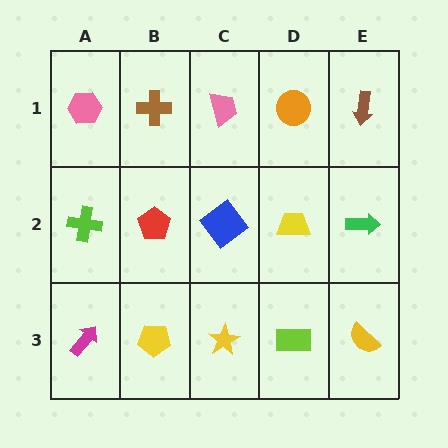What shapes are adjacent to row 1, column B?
A red pentagon (row 2, column B), a pink hexagon (row 1, column A), a pink trapezoid (row 1, column C).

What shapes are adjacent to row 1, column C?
A blue diamond (row 2, column C), a brown cross (row 1, column B), an orange circle (row 1, column D).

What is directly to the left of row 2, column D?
A blue diamond.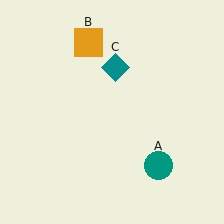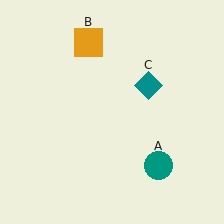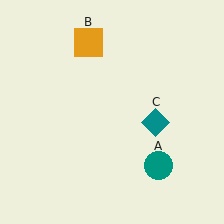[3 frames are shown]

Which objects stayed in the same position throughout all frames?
Teal circle (object A) and orange square (object B) remained stationary.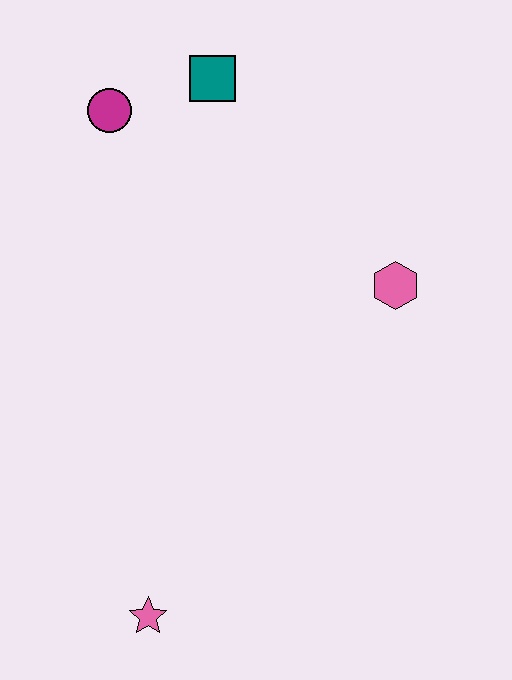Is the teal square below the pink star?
No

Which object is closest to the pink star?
The pink hexagon is closest to the pink star.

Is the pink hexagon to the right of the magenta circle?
Yes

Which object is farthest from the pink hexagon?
The pink star is farthest from the pink hexagon.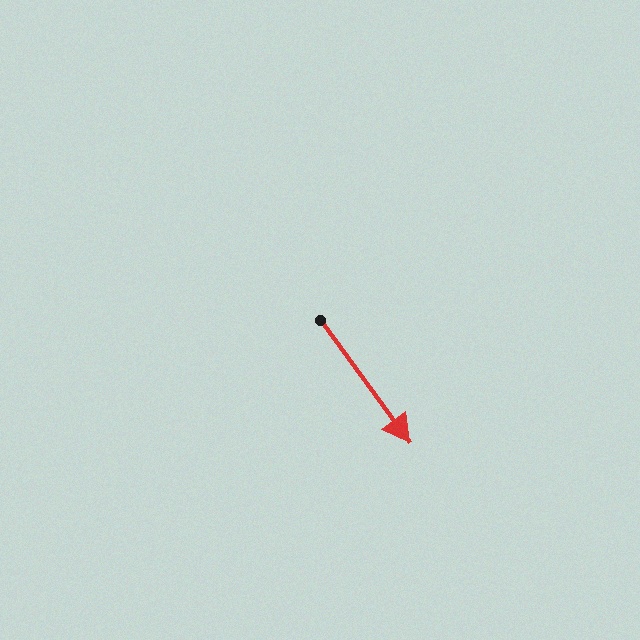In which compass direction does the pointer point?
Southeast.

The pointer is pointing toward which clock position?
Roughly 5 o'clock.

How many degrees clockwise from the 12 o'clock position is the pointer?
Approximately 144 degrees.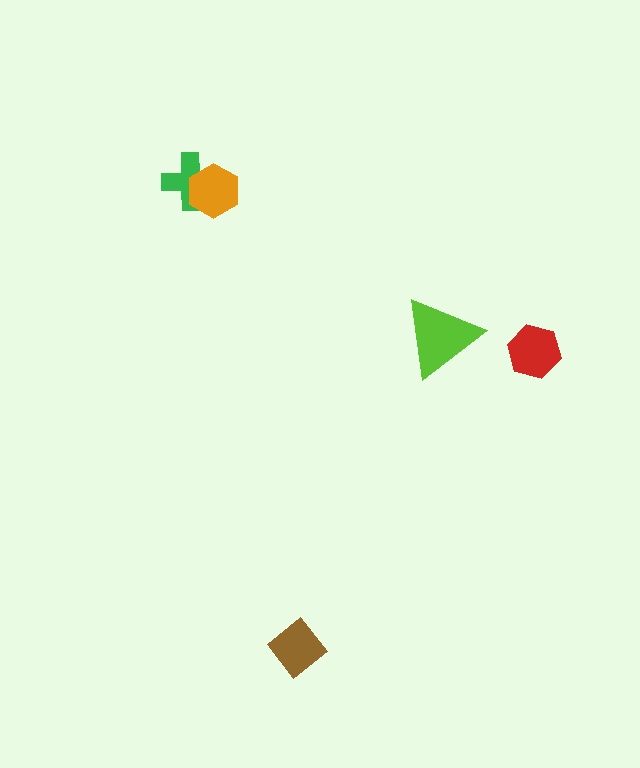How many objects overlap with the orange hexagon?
1 object overlaps with the orange hexagon.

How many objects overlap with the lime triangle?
0 objects overlap with the lime triangle.